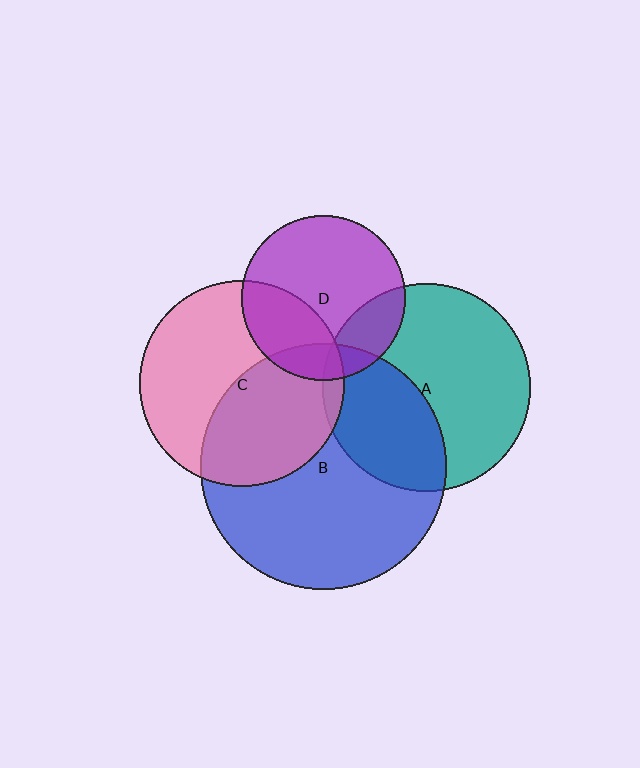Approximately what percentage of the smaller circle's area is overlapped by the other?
Approximately 30%.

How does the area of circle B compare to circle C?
Approximately 1.4 times.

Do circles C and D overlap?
Yes.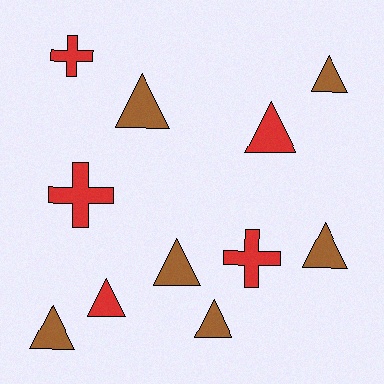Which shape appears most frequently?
Triangle, with 8 objects.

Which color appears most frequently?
Brown, with 6 objects.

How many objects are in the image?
There are 11 objects.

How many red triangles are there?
There are 2 red triangles.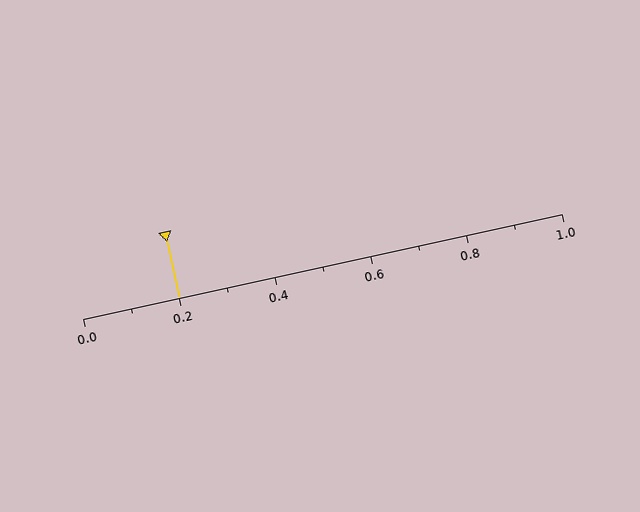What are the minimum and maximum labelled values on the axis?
The axis runs from 0.0 to 1.0.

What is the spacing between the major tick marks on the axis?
The major ticks are spaced 0.2 apart.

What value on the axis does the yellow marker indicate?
The marker indicates approximately 0.2.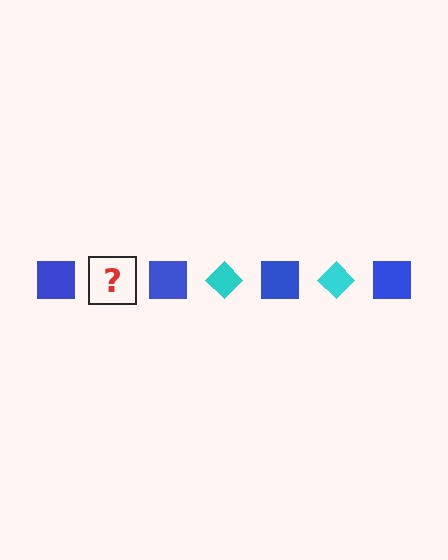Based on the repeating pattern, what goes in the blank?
The blank should be a cyan diamond.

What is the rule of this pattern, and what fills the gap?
The rule is that the pattern alternates between blue square and cyan diamond. The gap should be filled with a cyan diamond.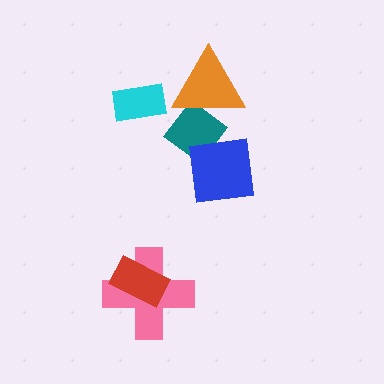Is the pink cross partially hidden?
Yes, it is partially covered by another shape.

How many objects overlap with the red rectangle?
1 object overlaps with the red rectangle.